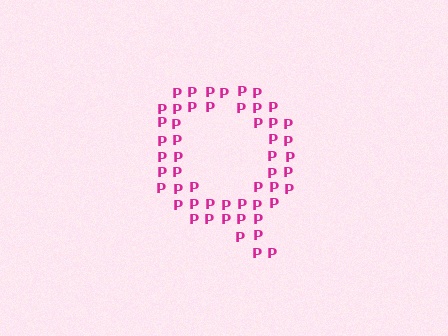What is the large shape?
The large shape is the letter Q.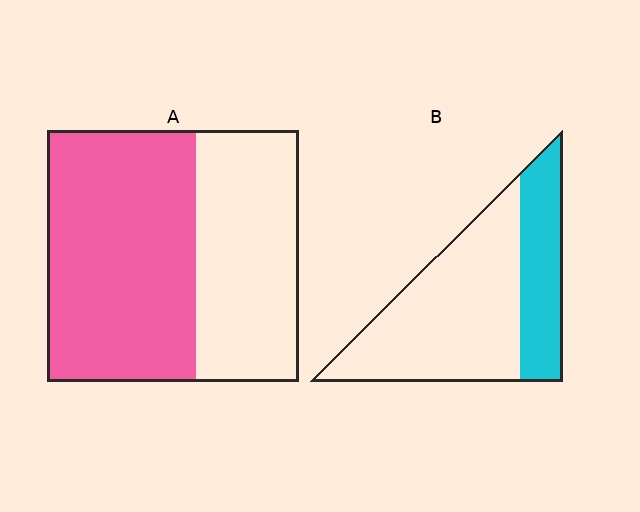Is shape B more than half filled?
No.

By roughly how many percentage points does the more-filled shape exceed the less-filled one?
By roughly 30 percentage points (A over B).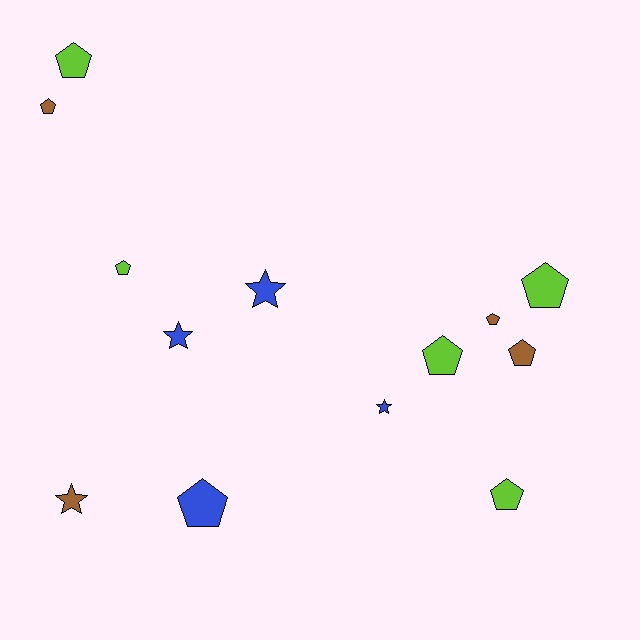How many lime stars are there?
There are no lime stars.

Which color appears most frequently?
Lime, with 5 objects.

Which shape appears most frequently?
Pentagon, with 9 objects.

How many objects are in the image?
There are 13 objects.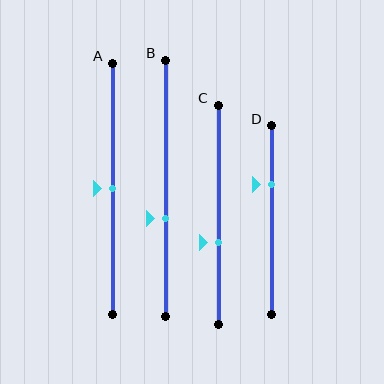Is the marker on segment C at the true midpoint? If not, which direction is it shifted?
No, the marker on segment C is shifted downward by about 13% of the segment length.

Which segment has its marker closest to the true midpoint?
Segment A has its marker closest to the true midpoint.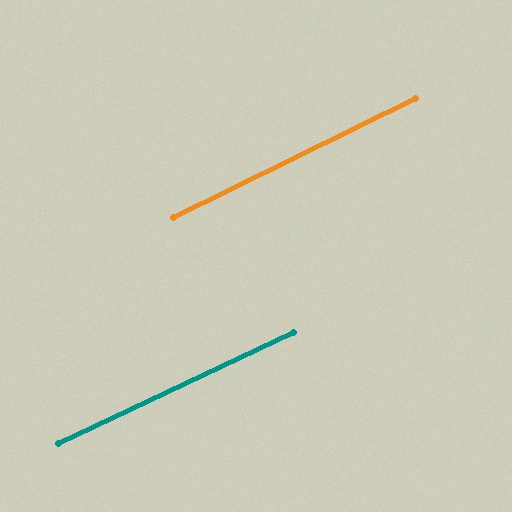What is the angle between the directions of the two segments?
Approximately 1 degree.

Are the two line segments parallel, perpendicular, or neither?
Parallel — their directions differ by only 1.2°.